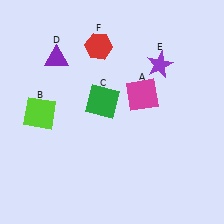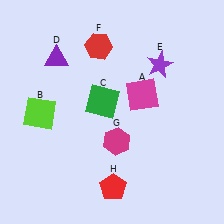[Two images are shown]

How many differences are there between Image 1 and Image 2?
There are 2 differences between the two images.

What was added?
A magenta hexagon (G), a red pentagon (H) were added in Image 2.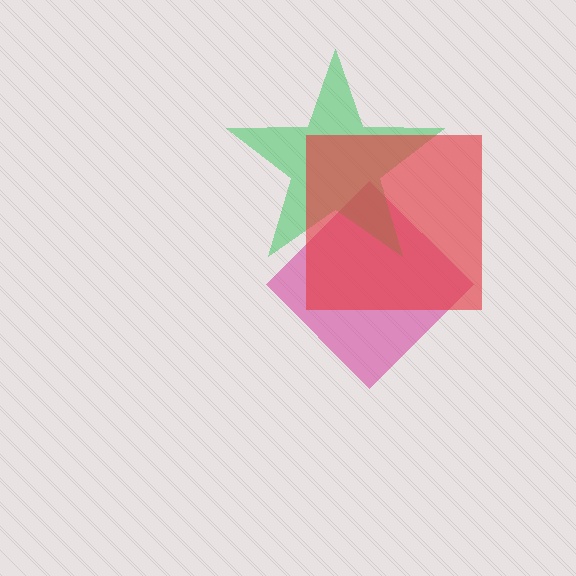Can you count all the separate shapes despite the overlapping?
Yes, there are 3 separate shapes.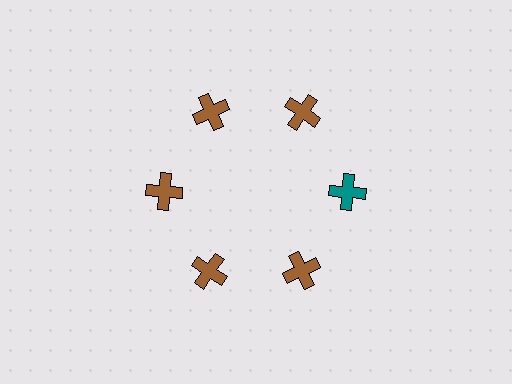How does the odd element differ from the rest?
It has a different color: teal instead of brown.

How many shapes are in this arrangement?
There are 6 shapes arranged in a ring pattern.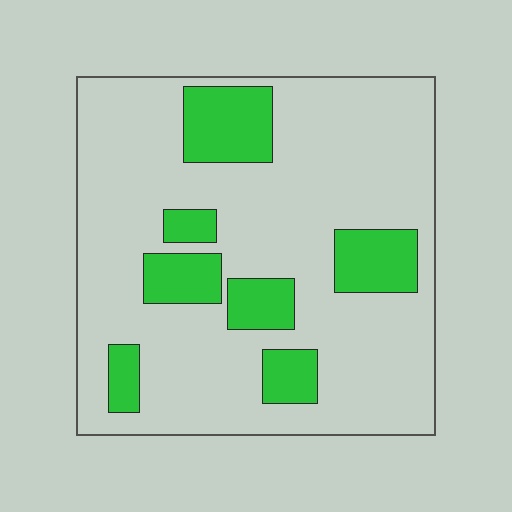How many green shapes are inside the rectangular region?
7.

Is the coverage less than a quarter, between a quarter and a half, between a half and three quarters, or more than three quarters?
Less than a quarter.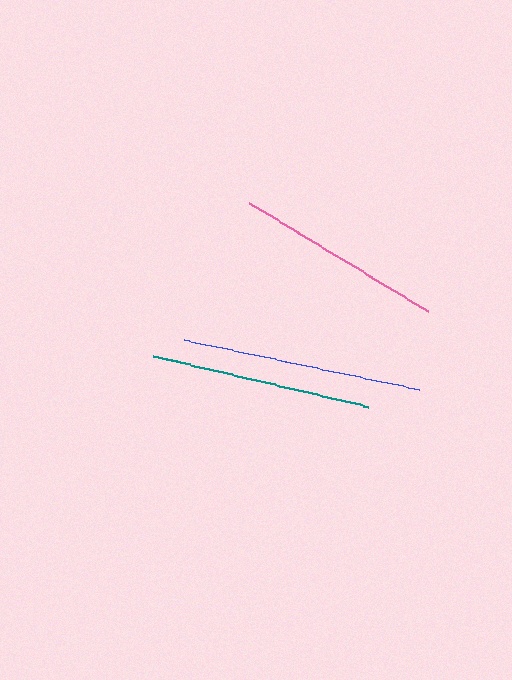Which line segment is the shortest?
The pink line is the shortest at approximately 209 pixels.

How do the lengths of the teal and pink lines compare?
The teal and pink lines are approximately the same length.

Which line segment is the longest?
The blue line is the longest at approximately 241 pixels.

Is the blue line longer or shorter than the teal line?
The blue line is longer than the teal line.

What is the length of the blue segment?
The blue segment is approximately 241 pixels long.